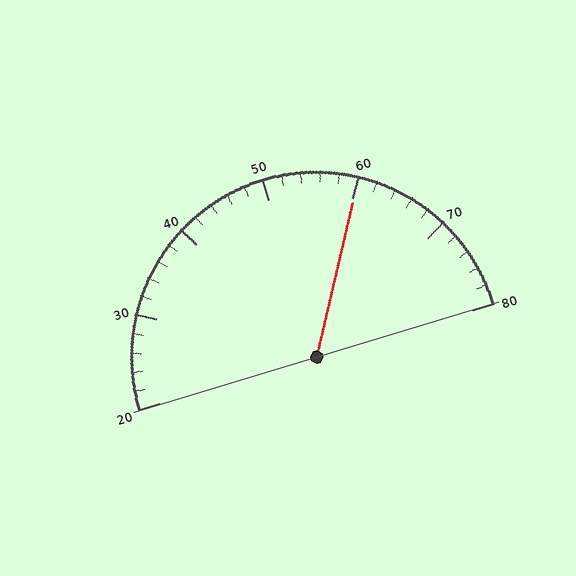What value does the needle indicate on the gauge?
The needle indicates approximately 60.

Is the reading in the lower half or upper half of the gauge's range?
The reading is in the upper half of the range (20 to 80).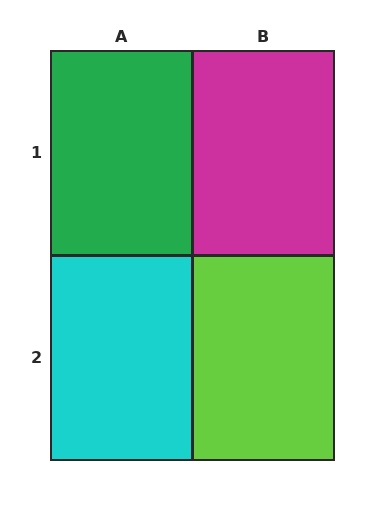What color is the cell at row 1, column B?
Magenta.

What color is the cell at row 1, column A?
Green.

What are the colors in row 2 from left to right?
Cyan, lime.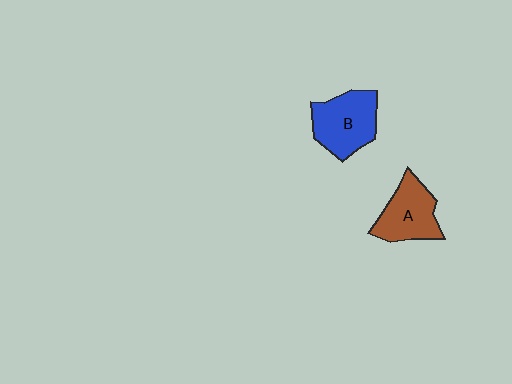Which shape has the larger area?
Shape B (blue).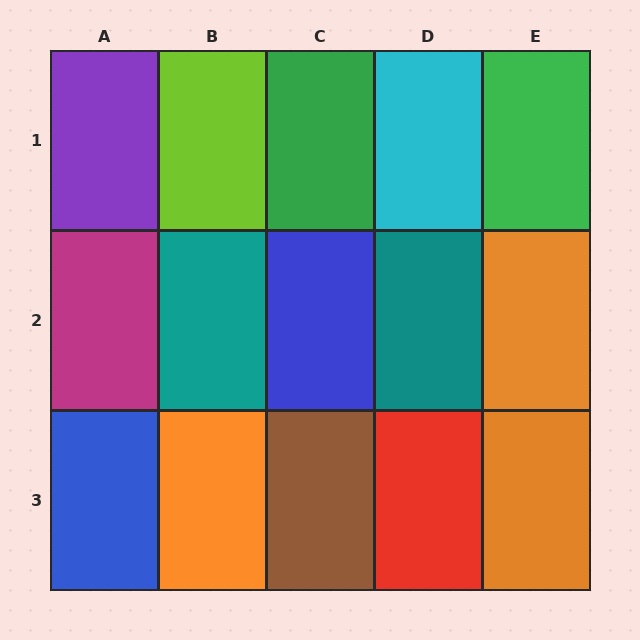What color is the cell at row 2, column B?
Teal.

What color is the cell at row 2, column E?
Orange.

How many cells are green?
2 cells are green.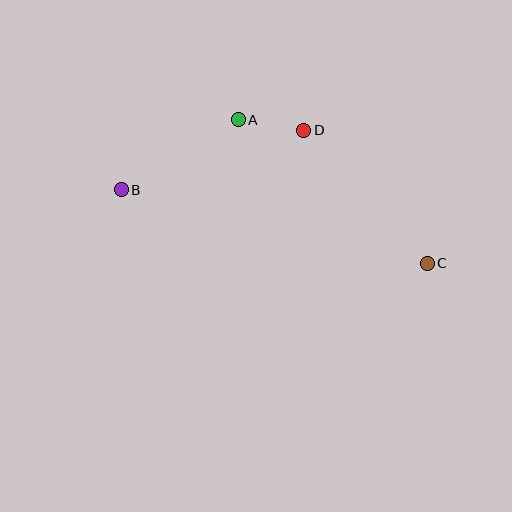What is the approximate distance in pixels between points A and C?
The distance between A and C is approximately 237 pixels.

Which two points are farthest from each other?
Points B and C are farthest from each other.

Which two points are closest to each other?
Points A and D are closest to each other.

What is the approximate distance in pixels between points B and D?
The distance between B and D is approximately 192 pixels.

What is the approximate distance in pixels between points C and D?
The distance between C and D is approximately 182 pixels.